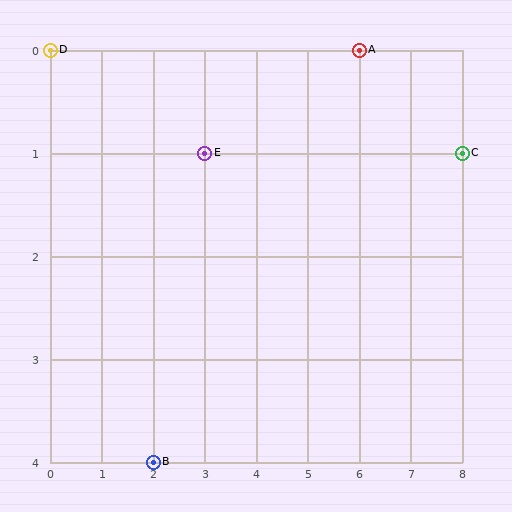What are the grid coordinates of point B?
Point B is at grid coordinates (2, 4).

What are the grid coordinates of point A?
Point A is at grid coordinates (6, 0).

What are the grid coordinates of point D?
Point D is at grid coordinates (0, 0).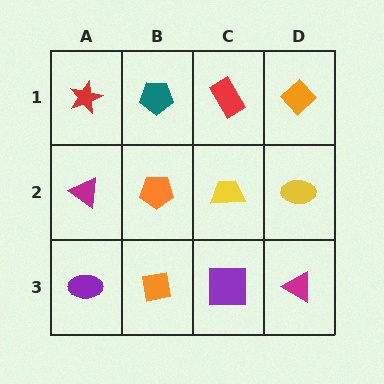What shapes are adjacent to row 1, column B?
An orange pentagon (row 2, column B), a red star (row 1, column A), a red rectangle (row 1, column C).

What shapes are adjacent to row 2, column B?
A teal pentagon (row 1, column B), an orange square (row 3, column B), a magenta triangle (row 2, column A), a yellow trapezoid (row 2, column C).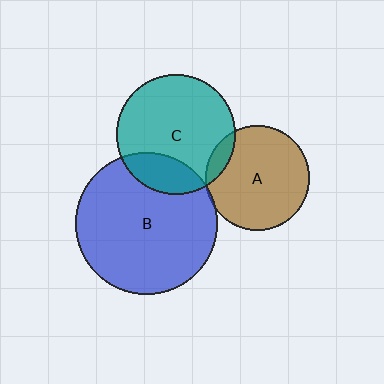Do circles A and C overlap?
Yes.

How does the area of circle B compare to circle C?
Approximately 1.4 times.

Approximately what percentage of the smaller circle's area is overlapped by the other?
Approximately 10%.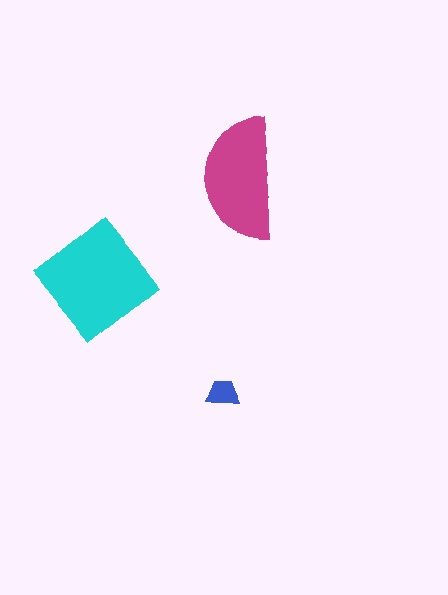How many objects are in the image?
There are 3 objects in the image.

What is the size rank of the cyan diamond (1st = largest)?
1st.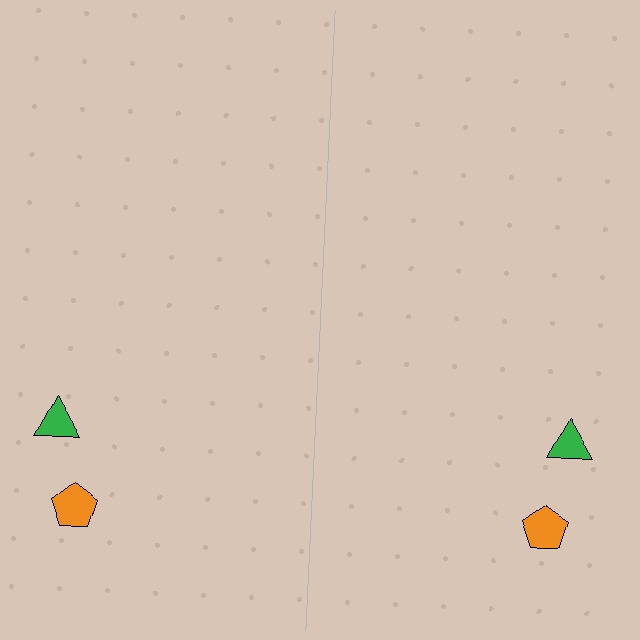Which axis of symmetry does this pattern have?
The pattern has a vertical axis of symmetry running through the center of the image.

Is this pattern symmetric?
Yes, this pattern has bilateral (reflection) symmetry.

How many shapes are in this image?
There are 4 shapes in this image.